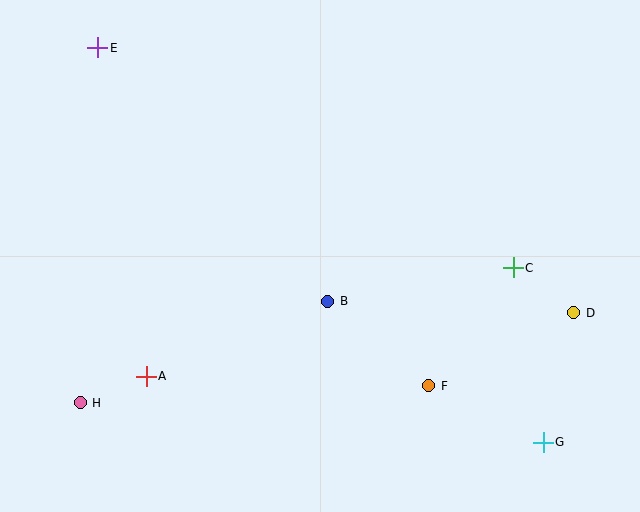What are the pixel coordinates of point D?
Point D is at (574, 313).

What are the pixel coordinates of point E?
Point E is at (98, 48).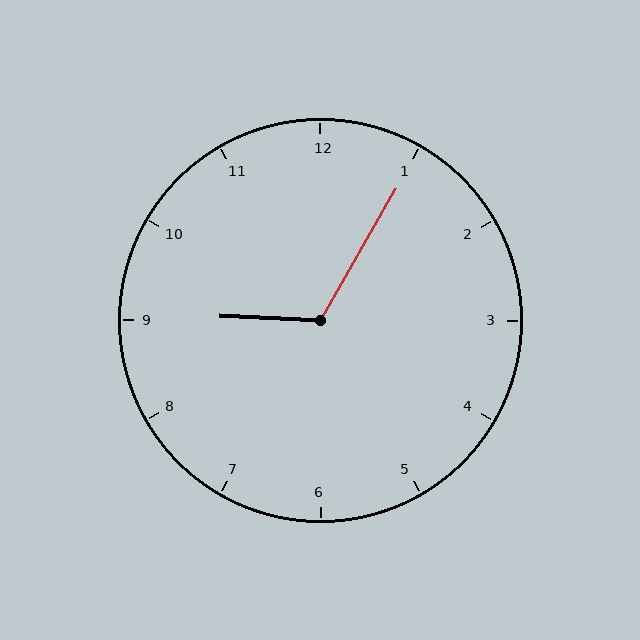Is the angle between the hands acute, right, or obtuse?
It is obtuse.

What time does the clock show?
9:05.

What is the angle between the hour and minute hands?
Approximately 118 degrees.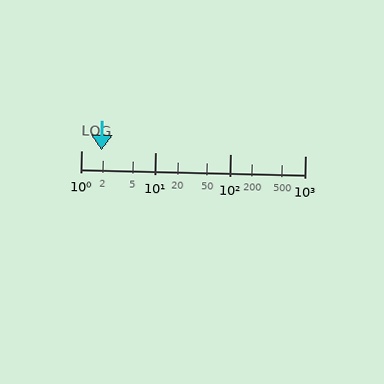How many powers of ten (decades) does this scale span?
The scale spans 3 decades, from 1 to 1000.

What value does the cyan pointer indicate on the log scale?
The pointer indicates approximately 1.9.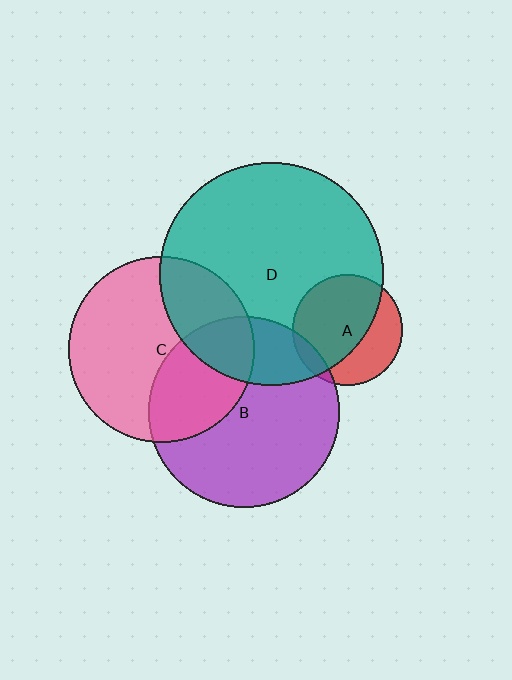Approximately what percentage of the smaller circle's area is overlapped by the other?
Approximately 25%.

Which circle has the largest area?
Circle D (teal).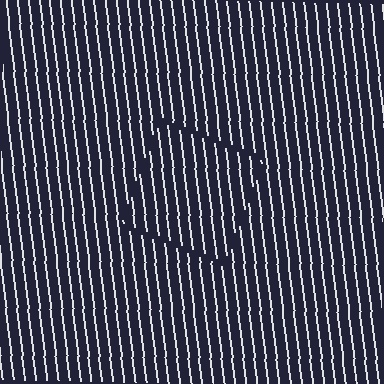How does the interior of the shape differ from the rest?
The interior of the shape contains the same grating, shifted by half a period — the contour is defined by the phase discontinuity where line-ends from the inner and outer gratings abut.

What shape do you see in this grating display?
An illusory square. The interior of the shape contains the same grating, shifted by half a period — the contour is defined by the phase discontinuity where line-ends from the inner and outer gratings abut.